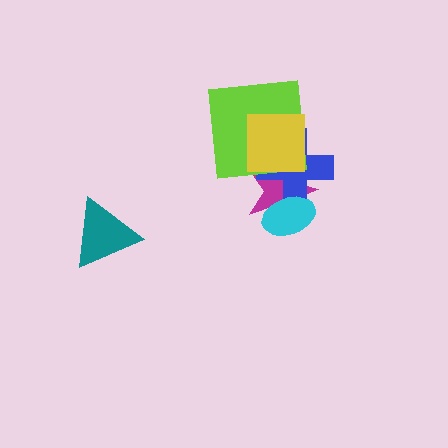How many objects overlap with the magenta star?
4 objects overlap with the magenta star.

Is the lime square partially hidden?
Yes, it is partially covered by another shape.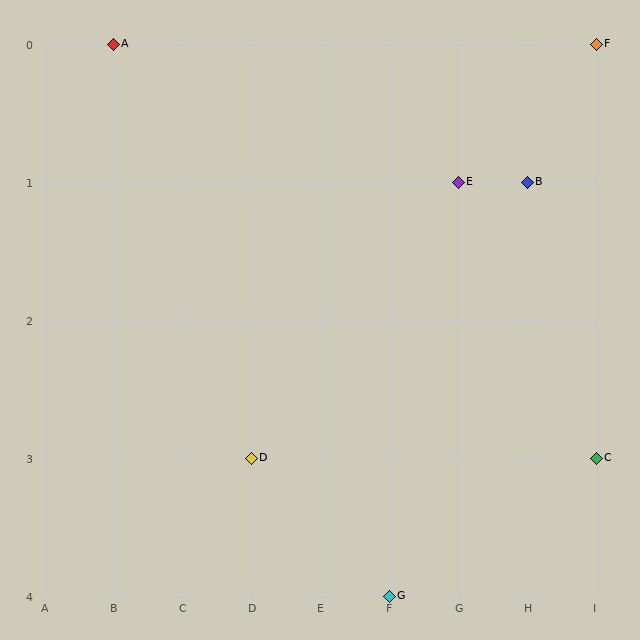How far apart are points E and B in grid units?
Points E and B are 1 column apart.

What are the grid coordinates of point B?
Point B is at grid coordinates (H, 1).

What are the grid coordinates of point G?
Point G is at grid coordinates (F, 4).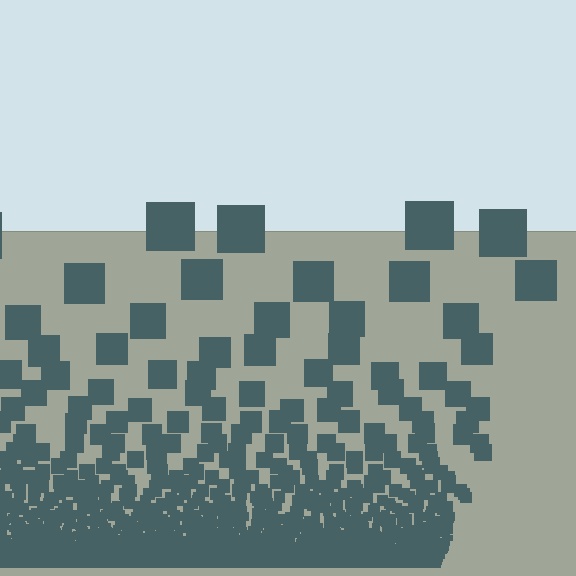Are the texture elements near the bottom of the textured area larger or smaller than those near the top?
Smaller. The gradient is inverted — elements near the bottom are smaller and denser.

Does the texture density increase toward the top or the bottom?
Density increases toward the bottom.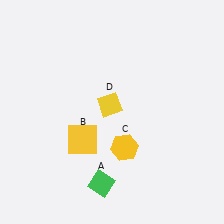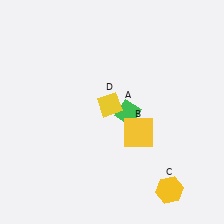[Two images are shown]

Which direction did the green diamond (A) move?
The green diamond (A) moved up.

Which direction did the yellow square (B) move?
The yellow square (B) moved right.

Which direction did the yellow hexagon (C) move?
The yellow hexagon (C) moved right.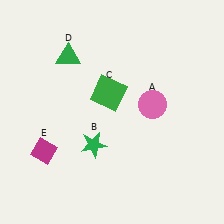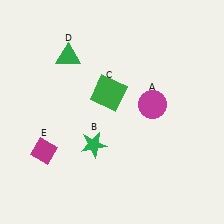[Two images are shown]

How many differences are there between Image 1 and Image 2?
There is 1 difference between the two images.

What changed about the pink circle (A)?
In Image 1, A is pink. In Image 2, it changed to magenta.